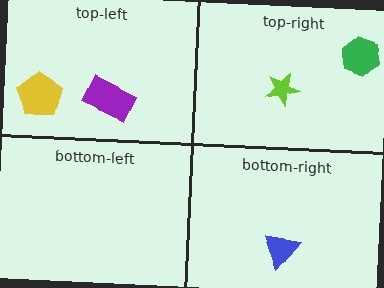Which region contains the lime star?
The top-right region.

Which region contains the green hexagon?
The top-right region.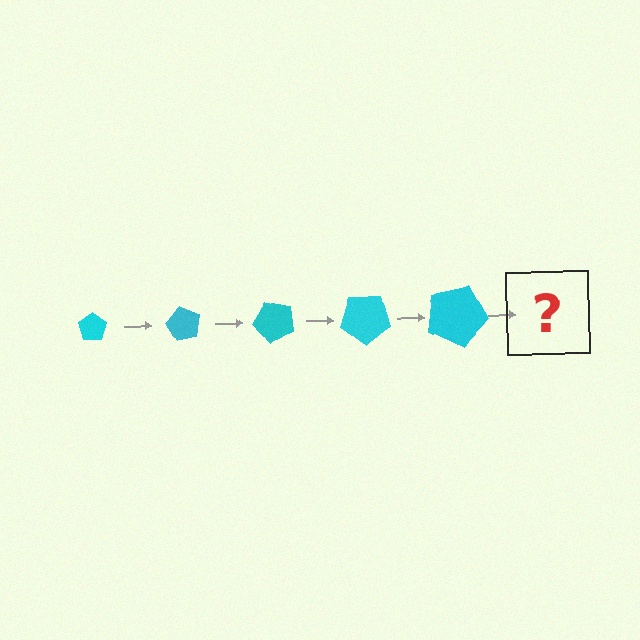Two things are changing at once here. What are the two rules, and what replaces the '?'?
The two rules are that the pentagon grows larger each step and it rotates 60 degrees each step. The '?' should be a pentagon, larger than the previous one and rotated 300 degrees from the start.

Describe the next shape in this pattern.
It should be a pentagon, larger than the previous one and rotated 300 degrees from the start.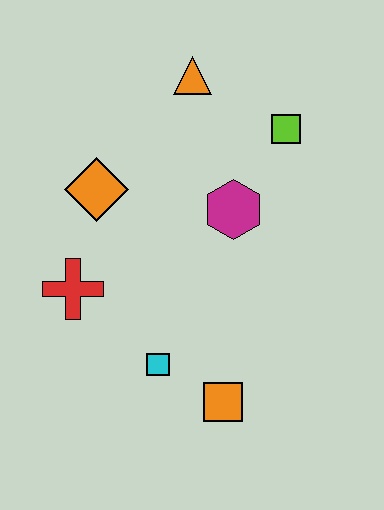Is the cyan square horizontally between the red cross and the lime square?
Yes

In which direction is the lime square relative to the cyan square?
The lime square is above the cyan square.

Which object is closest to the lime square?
The magenta hexagon is closest to the lime square.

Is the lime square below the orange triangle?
Yes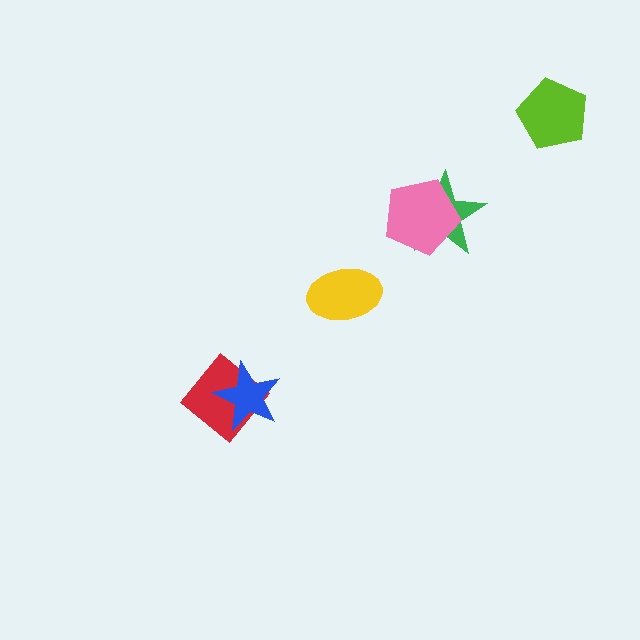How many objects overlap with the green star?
1 object overlaps with the green star.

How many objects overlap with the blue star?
1 object overlaps with the blue star.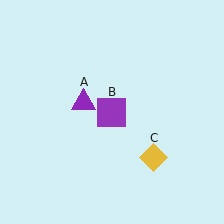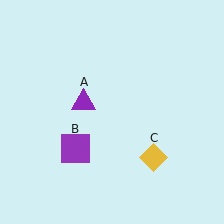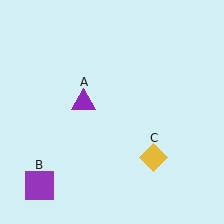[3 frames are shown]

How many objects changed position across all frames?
1 object changed position: purple square (object B).